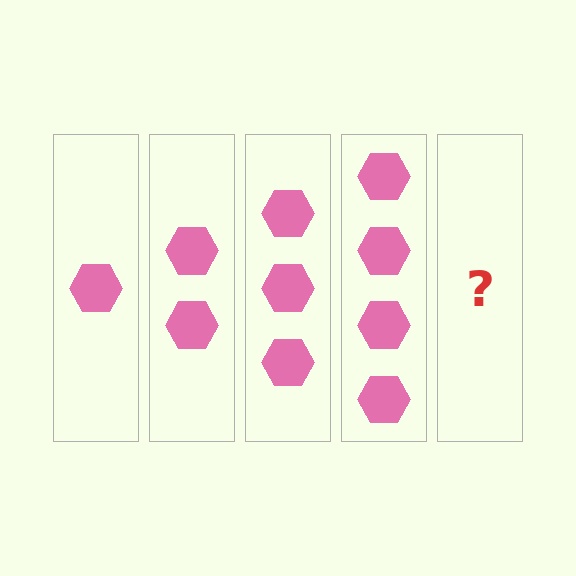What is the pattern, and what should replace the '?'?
The pattern is that each step adds one more hexagon. The '?' should be 5 hexagons.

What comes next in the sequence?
The next element should be 5 hexagons.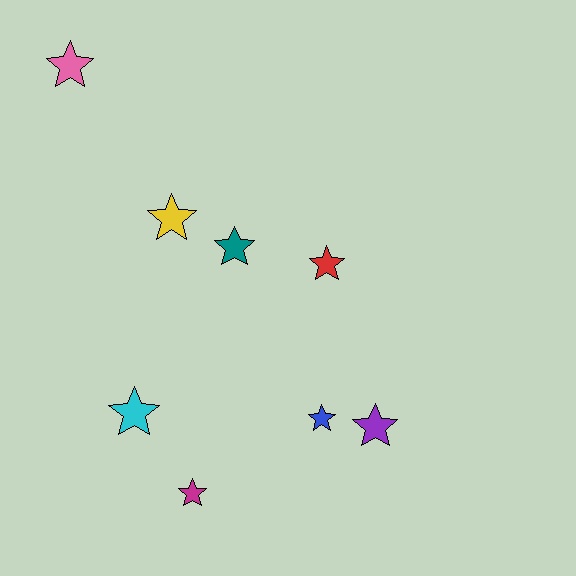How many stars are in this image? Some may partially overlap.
There are 8 stars.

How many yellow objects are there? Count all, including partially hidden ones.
There is 1 yellow object.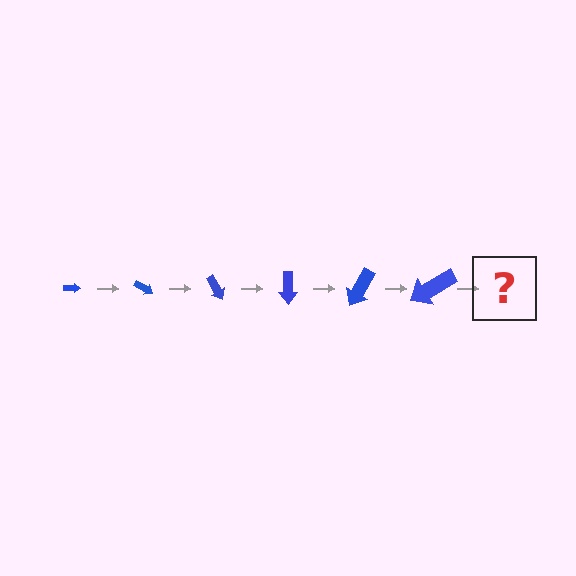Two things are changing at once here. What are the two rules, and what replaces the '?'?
The two rules are that the arrow grows larger each step and it rotates 30 degrees each step. The '?' should be an arrow, larger than the previous one and rotated 180 degrees from the start.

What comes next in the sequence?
The next element should be an arrow, larger than the previous one and rotated 180 degrees from the start.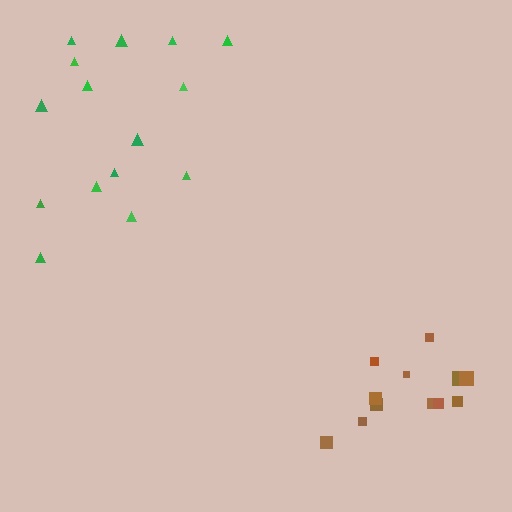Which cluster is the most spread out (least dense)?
Green.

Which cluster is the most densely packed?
Brown.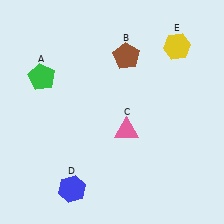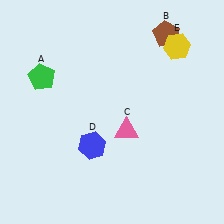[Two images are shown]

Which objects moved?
The objects that moved are: the brown pentagon (B), the blue hexagon (D).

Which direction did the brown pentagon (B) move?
The brown pentagon (B) moved right.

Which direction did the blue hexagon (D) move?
The blue hexagon (D) moved up.